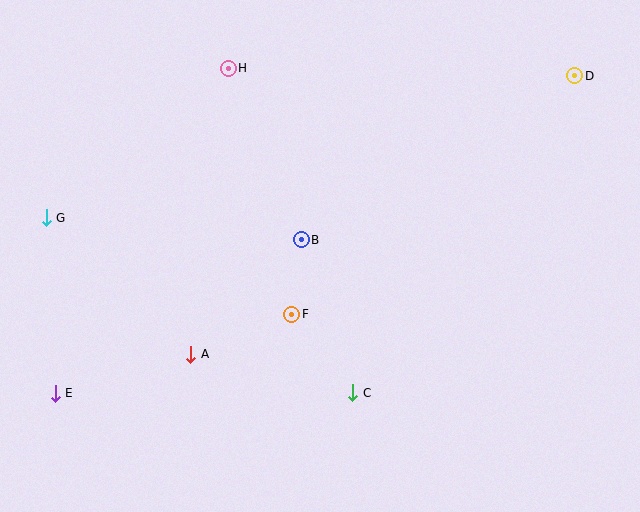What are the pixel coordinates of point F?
Point F is at (291, 314).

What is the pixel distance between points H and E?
The distance between H and E is 368 pixels.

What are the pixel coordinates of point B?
Point B is at (301, 240).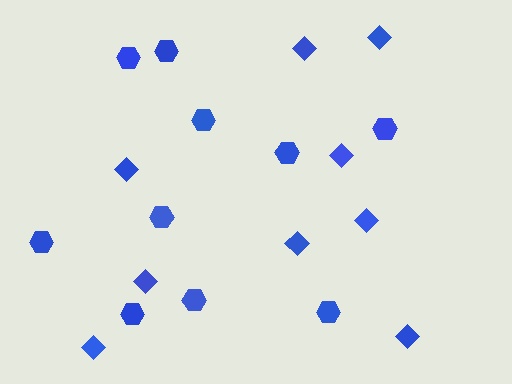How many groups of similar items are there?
There are 2 groups: one group of hexagons (10) and one group of diamonds (9).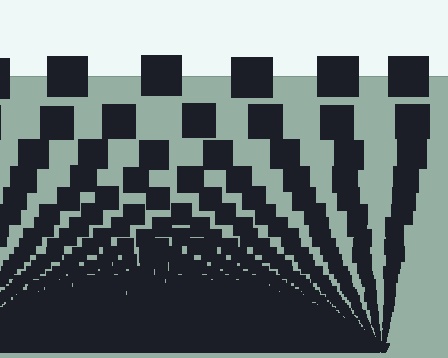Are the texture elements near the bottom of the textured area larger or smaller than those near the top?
Smaller. The gradient is inverted — elements near the bottom are smaller and denser.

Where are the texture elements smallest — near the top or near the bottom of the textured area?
Near the bottom.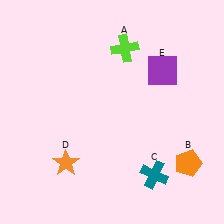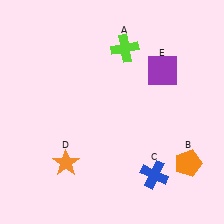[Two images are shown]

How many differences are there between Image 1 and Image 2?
There is 1 difference between the two images.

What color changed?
The cross (C) changed from teal in Image 1 to blue in Image 2.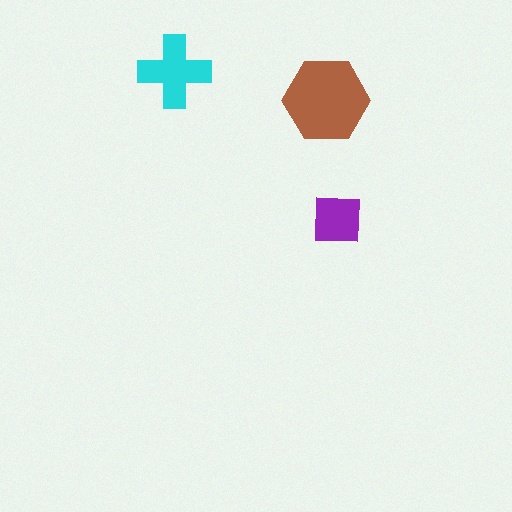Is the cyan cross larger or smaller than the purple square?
Larger.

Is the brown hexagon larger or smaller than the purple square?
Larger.